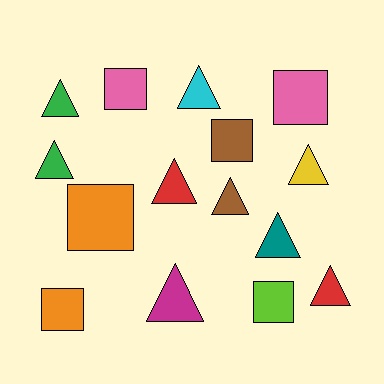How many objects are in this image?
There are 15 objects.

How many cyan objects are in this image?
There is 1 cyan object.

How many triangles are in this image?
There are 9 triangles.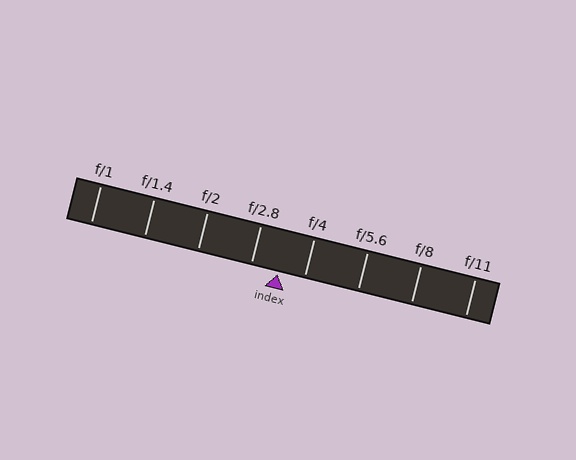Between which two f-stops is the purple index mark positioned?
The index mark is between f/2.8 and f/4.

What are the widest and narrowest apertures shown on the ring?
The widest aperture shown is f/1 and the narrowest is f/11.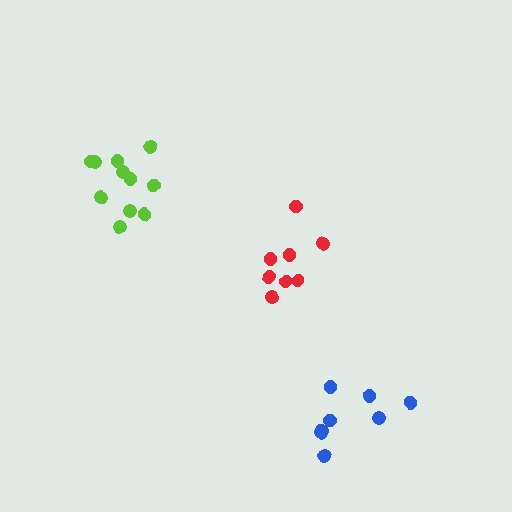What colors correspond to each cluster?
The clusters are colored: lime, red, blue.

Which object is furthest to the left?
The lime cluster is leftmost.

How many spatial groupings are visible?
There are 3 spatial groupings.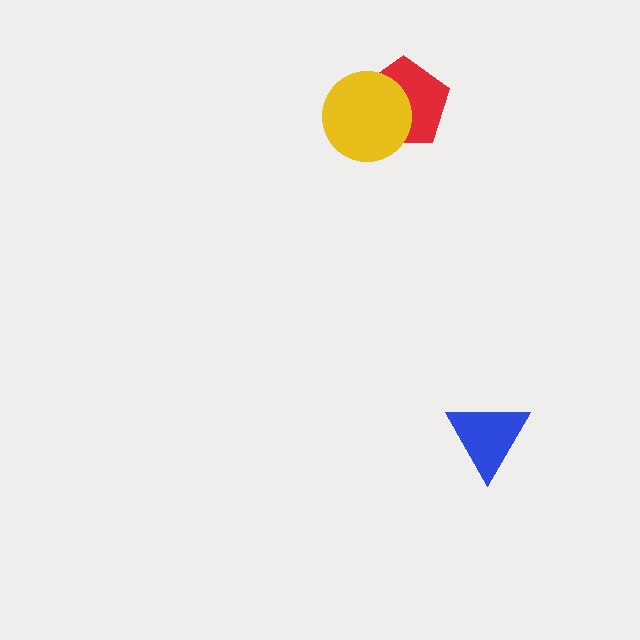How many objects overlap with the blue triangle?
0 objects overlap with the blue triangle.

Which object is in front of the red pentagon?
The yellow circle is in front of the red pentagon.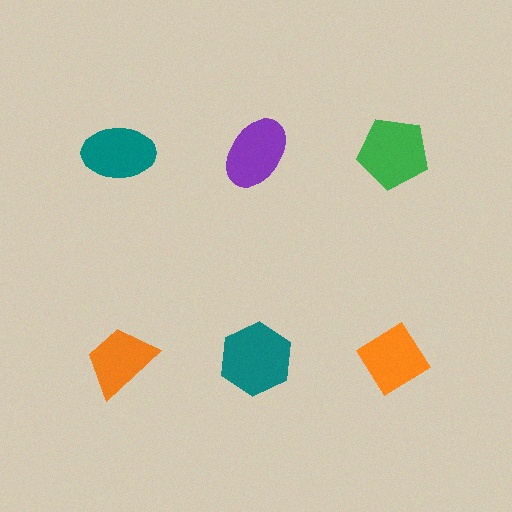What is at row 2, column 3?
An orange diamond.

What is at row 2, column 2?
A teal hexagon.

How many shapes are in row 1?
3 shapes.